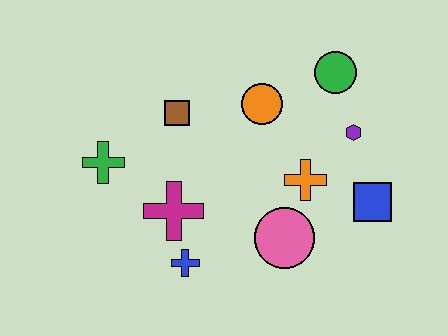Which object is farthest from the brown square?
The blue square is farthest from the brown square.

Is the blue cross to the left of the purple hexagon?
Yes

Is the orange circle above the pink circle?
Yes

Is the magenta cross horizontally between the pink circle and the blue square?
No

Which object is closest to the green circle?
The purple hexagon is closest to the green circle.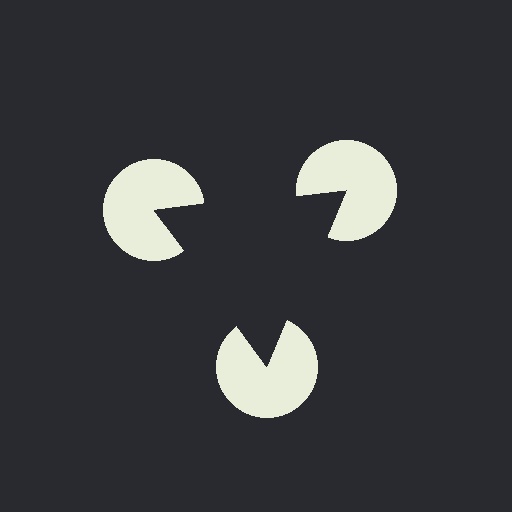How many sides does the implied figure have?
3 sides.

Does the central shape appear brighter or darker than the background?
It typically appears slightly darker than the background, even though no actual brightness change is drawn.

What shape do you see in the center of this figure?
An illusory triangle — its edges are inferred from the aligned wedge cuts in the pac-man discs, not physically drawn.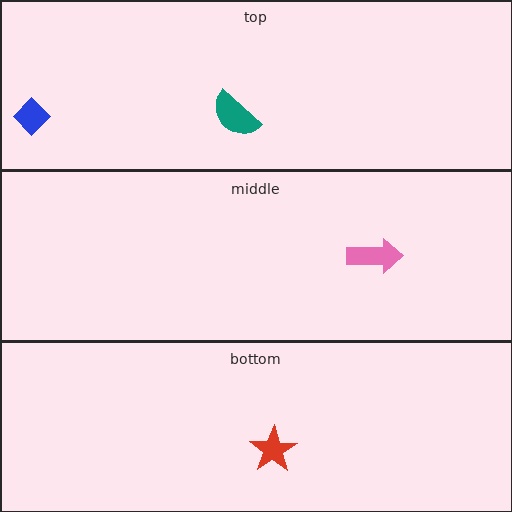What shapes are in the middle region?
The pink arrow.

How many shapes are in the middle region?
1.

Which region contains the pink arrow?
The middle region.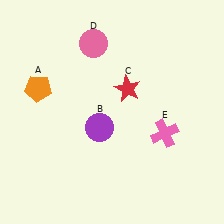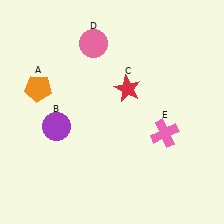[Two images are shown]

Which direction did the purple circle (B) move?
The purple circle (B) moved left.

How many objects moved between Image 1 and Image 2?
1 object moved between the two images.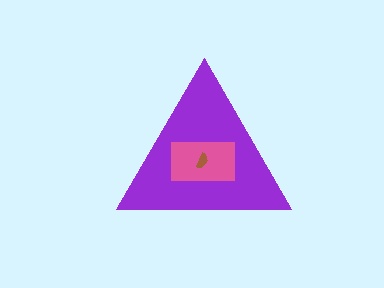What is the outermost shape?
The purple triangle.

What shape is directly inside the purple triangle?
The pink rectangle.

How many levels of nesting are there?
3.